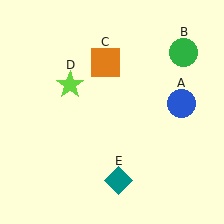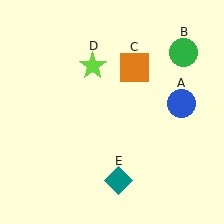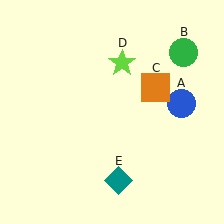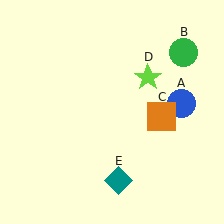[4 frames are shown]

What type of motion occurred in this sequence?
The orange square (object C), lime star (object D) rotated clockwise around the center of the scene.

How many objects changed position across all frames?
2 objects changed position: orange square (object C), lime star (object D).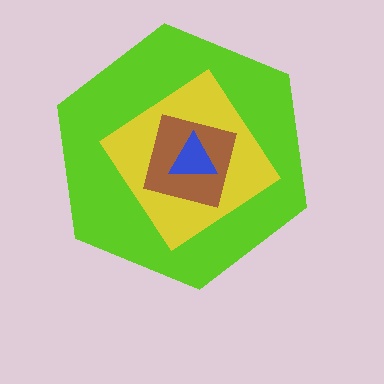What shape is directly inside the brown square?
The blue triangle.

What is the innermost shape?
The blue triangle.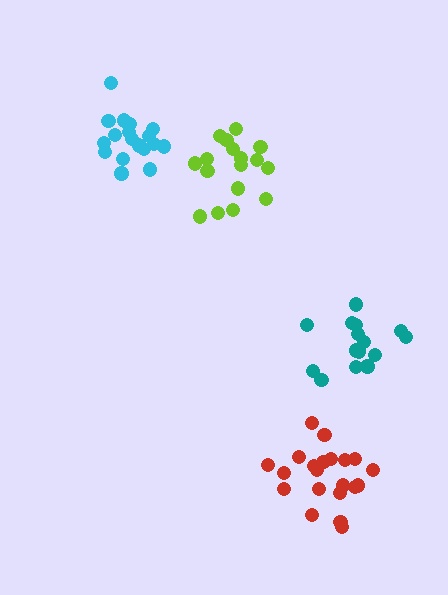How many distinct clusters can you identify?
There are 4 distinct clusters.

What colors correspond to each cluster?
The clusters are colored: lime, teal, red, cyan.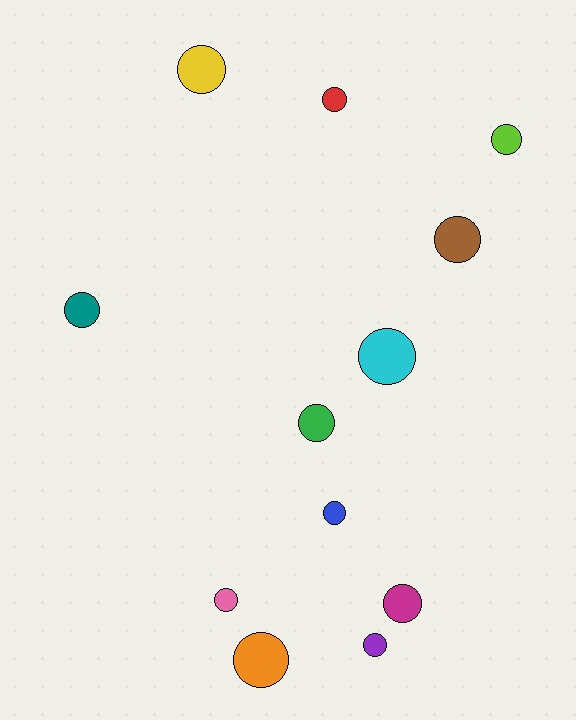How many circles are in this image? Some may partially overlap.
There are 12 circles.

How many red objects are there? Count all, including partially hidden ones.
There is 1 red object.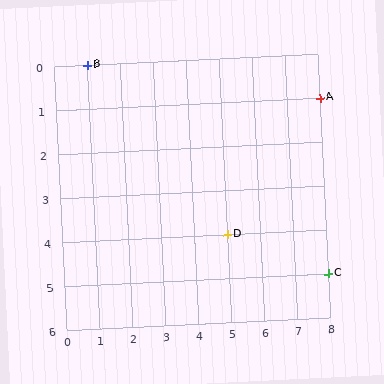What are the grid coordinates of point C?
Point C is at grid coordinates (8, 5).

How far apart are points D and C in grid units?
Points D and C are 3 columns and 1 row apart (about 3.2 grid units diagonally).